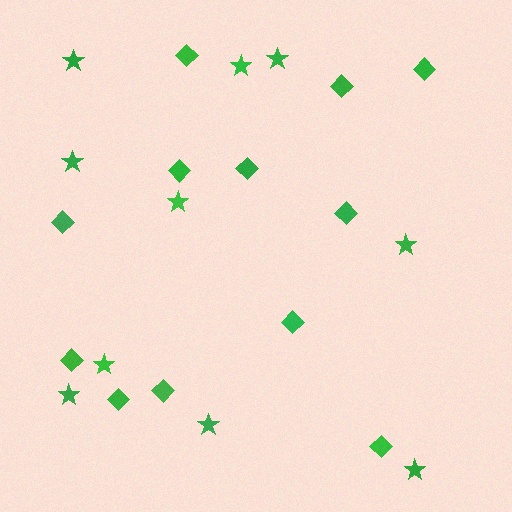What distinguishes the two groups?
There are 2 groups: one group of diamonds (12) and one group of stars (10).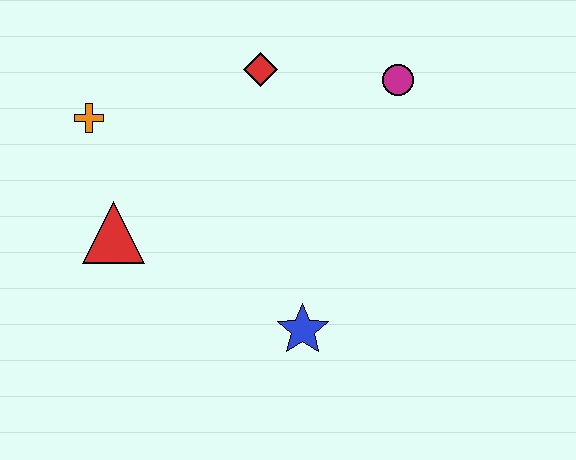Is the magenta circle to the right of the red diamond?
Yes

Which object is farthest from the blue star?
The orange cross is farthest from the blue star.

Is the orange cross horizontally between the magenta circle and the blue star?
No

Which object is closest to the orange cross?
The red triangle is closest to the orange cross.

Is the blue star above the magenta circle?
No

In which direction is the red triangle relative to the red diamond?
The red triangle is below the red diamond.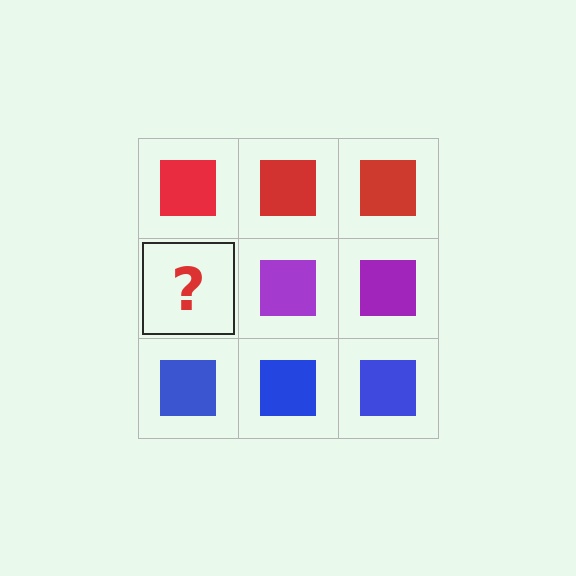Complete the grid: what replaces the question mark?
The question mark should be replaced with a purple square.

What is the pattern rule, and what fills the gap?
The rule is that each row has a consistent color. The gap should be filled with a purple square.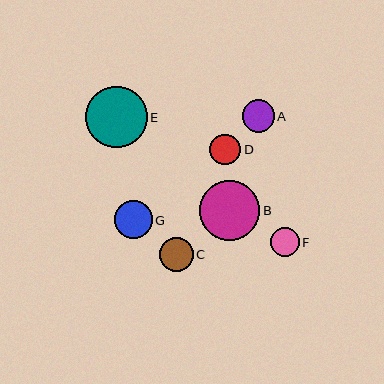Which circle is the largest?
Circle E is the largest with a size of approximately 62 pixels.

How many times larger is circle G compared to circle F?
Circle G is approximately 1.3 times the size of circle F.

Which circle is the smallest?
Circle F is the smallest with a size of approximately 29 pixels.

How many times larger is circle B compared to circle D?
Circle B is approximately 2.0 times the size of circle D.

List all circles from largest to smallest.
From largest to smallest: E, B, G, C, A, D, F.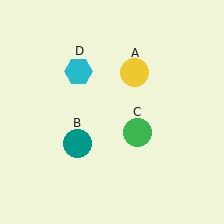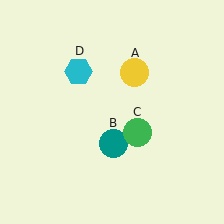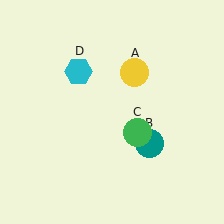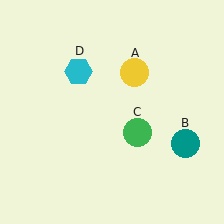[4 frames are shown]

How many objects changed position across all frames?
1 object changed position: teal circle (object B).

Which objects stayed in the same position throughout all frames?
Yellow circle (object A) and green circle (object C) and cyan hexagon (object D) remained stationary.